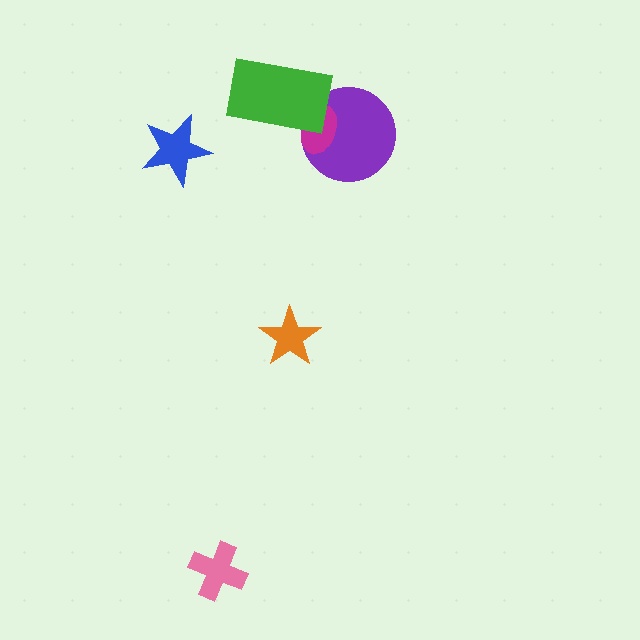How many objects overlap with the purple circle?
2 objects overlap with the purple circle.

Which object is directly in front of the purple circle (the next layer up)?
The magenta ellipse is directly in front of the purple circle.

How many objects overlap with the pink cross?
0 objects overlap with the pink cross.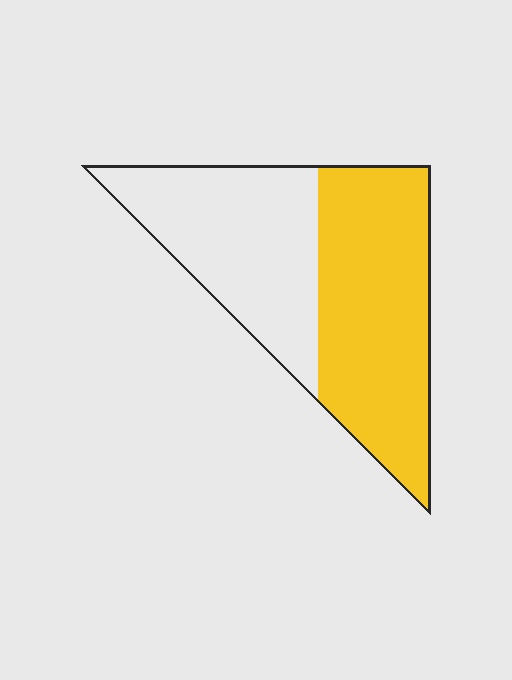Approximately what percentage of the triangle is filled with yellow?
Approximately 55%.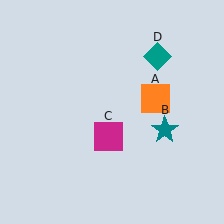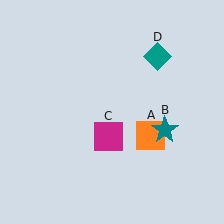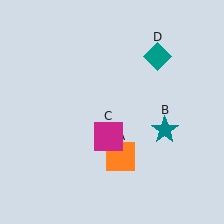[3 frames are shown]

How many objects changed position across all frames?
1 object changed position: orange square (object A).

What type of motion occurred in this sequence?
The orange square (object A) rotated clockwise around the center of the scene.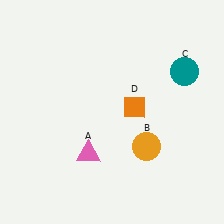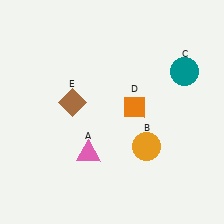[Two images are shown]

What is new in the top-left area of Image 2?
A brown diamond (E) was added in the top-left area of Image 2.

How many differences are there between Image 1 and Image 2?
There is 1 difference between the two images.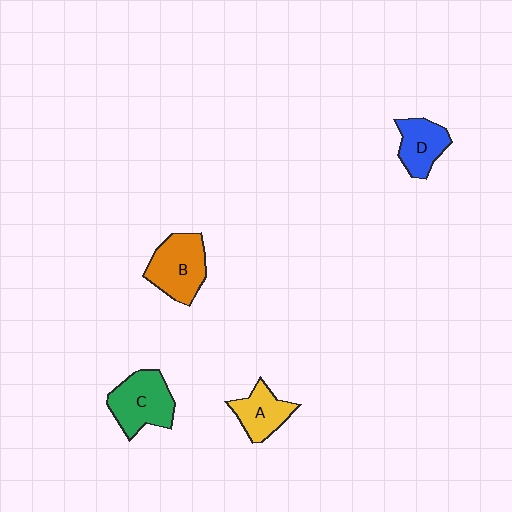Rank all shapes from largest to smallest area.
From largest to smallest: B (orange), C (green), D (blue), A (yellow).